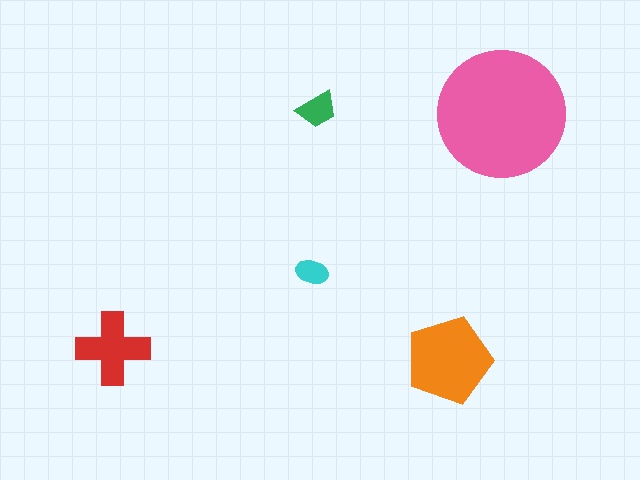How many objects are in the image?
There are 5 objects in the image.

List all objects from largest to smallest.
The pink circle, the orange pentagon, the red cross, the green trapezoid, the cyan ellipse.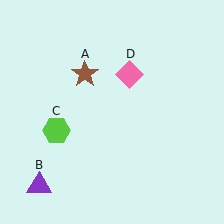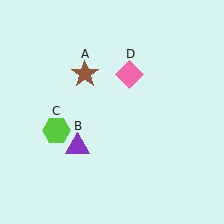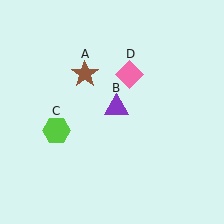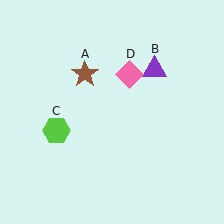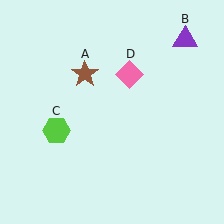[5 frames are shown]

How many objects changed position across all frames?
1 object changed position: purple triangle (object B).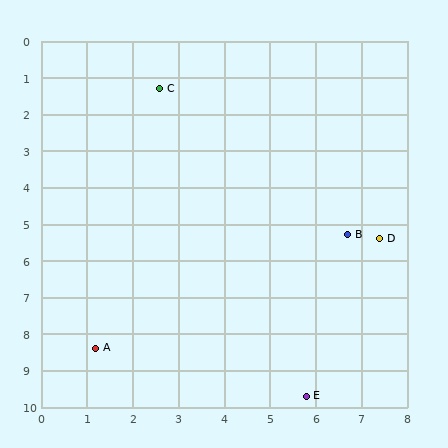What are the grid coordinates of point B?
Point B is at approximately (6.7, 5.3).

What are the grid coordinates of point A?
Point A is at approximately (1.2, 8.4).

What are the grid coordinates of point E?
Point E is at approximately (5.8, 9.7).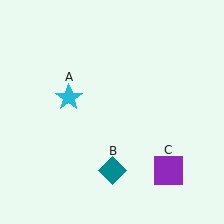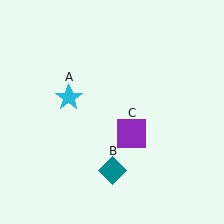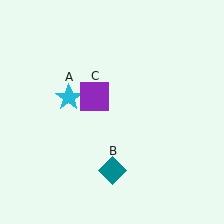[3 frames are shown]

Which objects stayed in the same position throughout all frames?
Cyan star (object A) and teal diamond (object B) remained stationary.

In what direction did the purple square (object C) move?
The purple square (object C) moved up and to the left.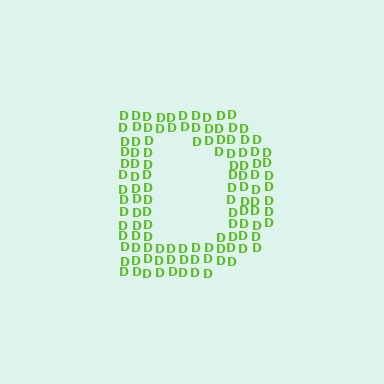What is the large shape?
The large shape is the letter D.